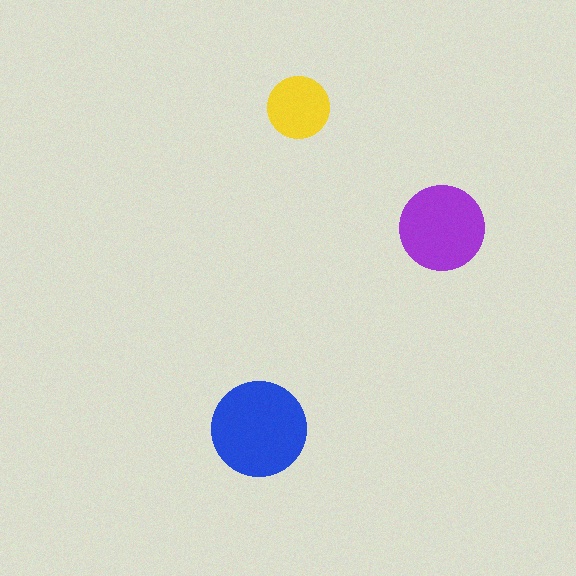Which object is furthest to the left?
The blue circle is leftmost.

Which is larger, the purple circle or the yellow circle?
The purple one.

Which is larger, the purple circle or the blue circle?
The blue one.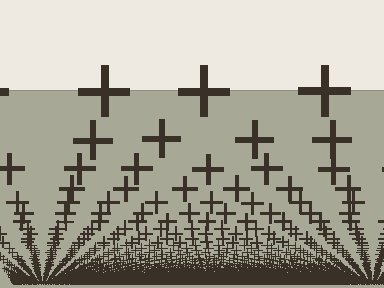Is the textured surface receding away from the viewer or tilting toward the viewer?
The surface appears to tilt toward the viewer. Texture elements get larger and sparser toward the top.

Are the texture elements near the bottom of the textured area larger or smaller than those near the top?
Smaller. The gradient is inverted — elements near the bottom are smaller and denser.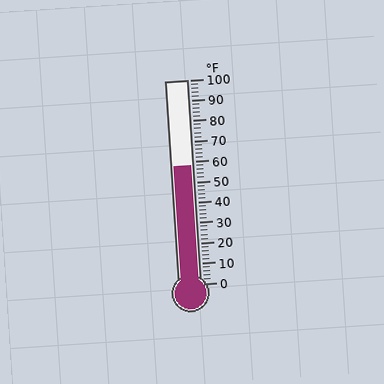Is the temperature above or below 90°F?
The temperature is below 90°F.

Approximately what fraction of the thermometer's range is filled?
The thermometer is filled to approximately 60% of its range.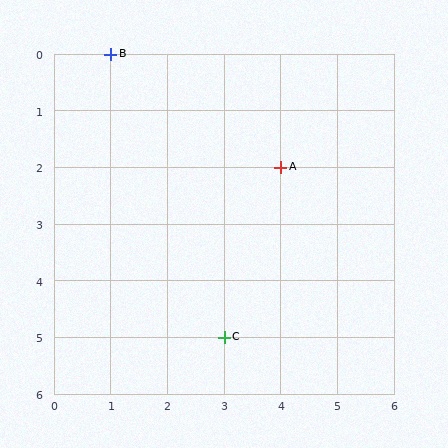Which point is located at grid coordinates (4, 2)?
Point A is at (4, 2).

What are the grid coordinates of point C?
Point C is at grid coordinates (3, 5).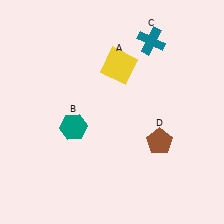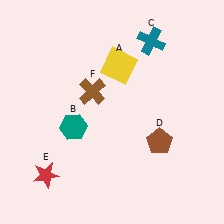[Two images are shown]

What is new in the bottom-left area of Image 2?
A red star (E) was added in the bottom-left area of Image 2.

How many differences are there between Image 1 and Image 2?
There are 2 differences between the two images.